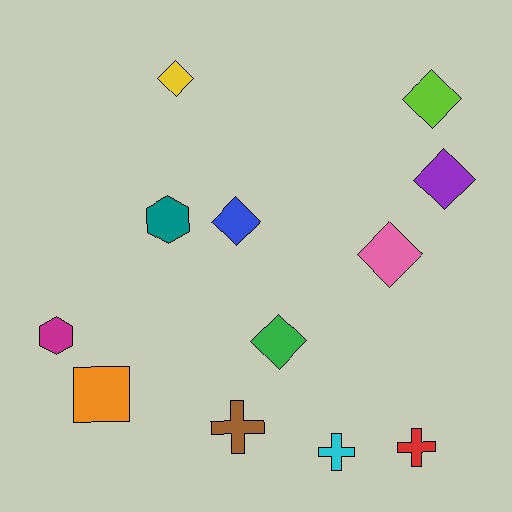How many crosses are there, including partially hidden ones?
There are 3 crosses.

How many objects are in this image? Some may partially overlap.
There are 12 objects.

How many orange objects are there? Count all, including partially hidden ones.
There is 1 orange object.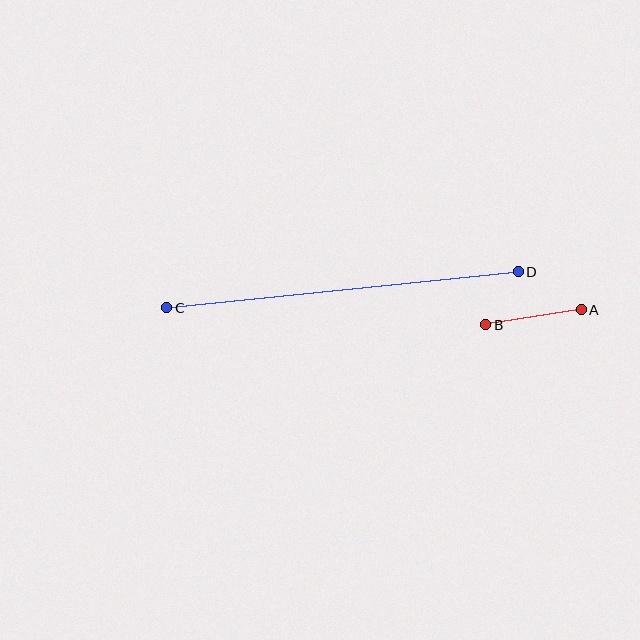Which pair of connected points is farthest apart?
Points C and D are farthest apart.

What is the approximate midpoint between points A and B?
The midpoint is at approximately (533, 317) pixels.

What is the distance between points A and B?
The distance is approximately 97 pixels.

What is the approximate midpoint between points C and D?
The midpoint is at approximately (343, 290) pixels.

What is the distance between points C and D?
The distance is approximately 353 pixels.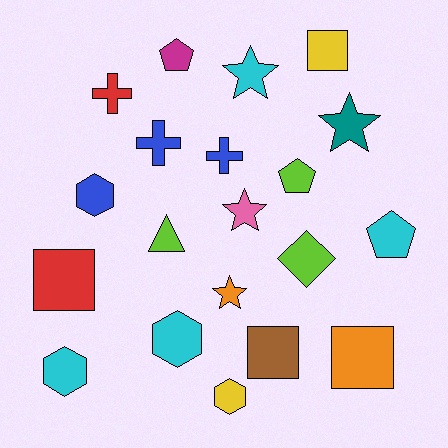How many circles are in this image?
There are no circles.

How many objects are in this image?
There are 20 objects.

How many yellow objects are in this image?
There are 2 yellow objects.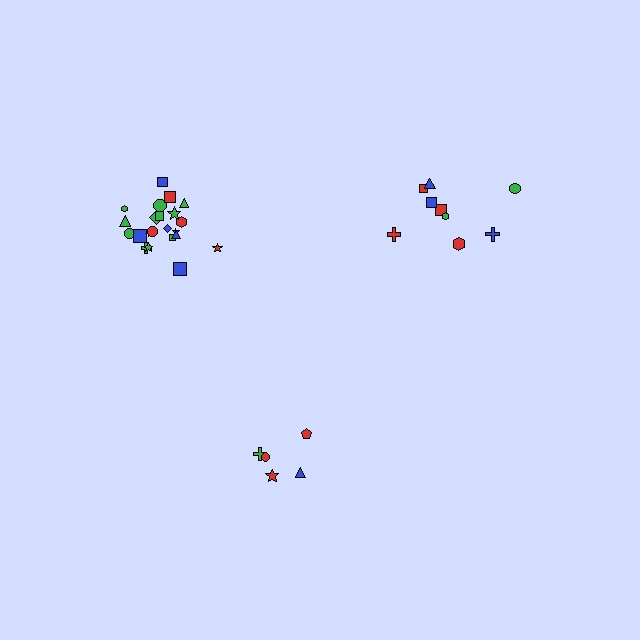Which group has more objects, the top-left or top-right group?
The top-left group.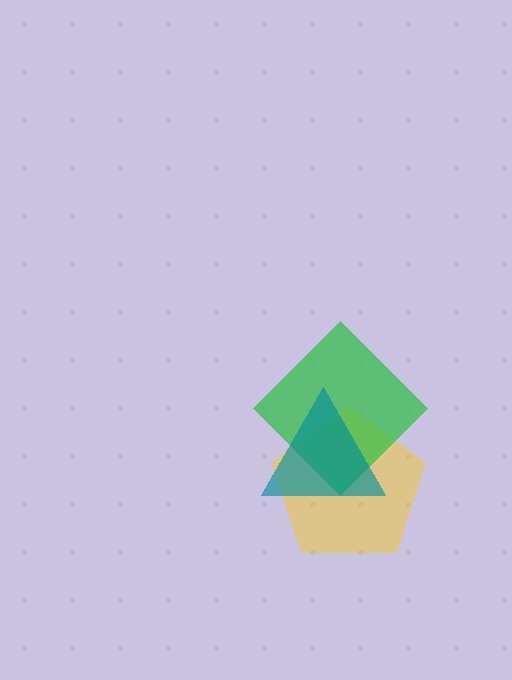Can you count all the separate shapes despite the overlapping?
Yes, there are 3 separate shapes.